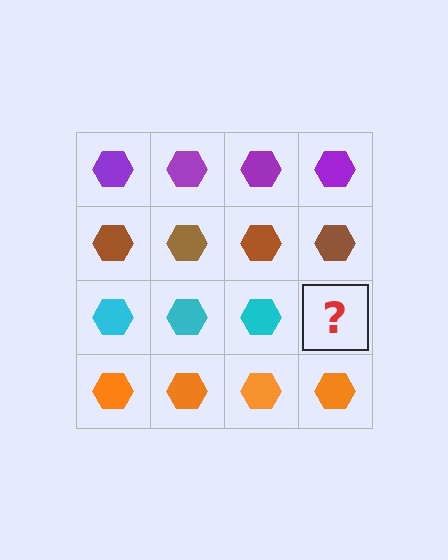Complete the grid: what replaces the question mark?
The question mark should be replaced with a cyan hexagon.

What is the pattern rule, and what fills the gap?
The rule is that each row has a consistent color. The gap should be filled with a cyan hexagon.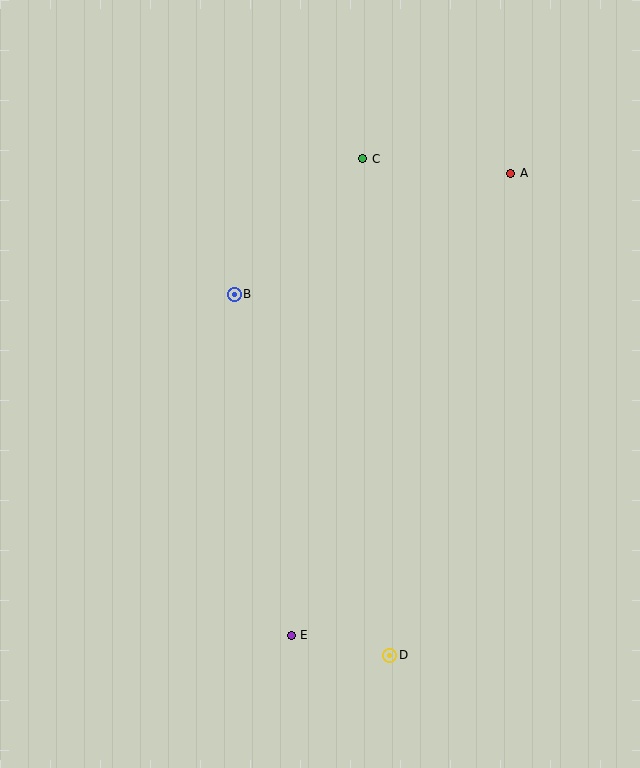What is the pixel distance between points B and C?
The distance between B and C is 186 pixels.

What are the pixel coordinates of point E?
Point E is at (291, 635).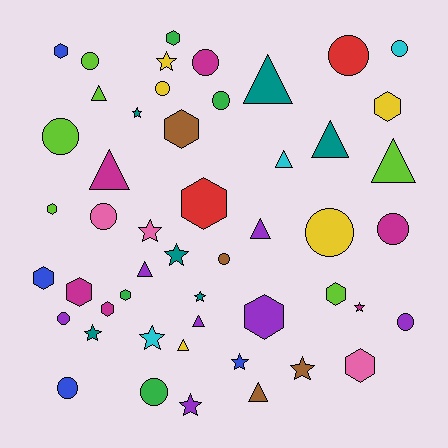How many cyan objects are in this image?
There are 3 cyan objects.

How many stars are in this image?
There are 11 stars.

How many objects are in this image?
There are 50 objects.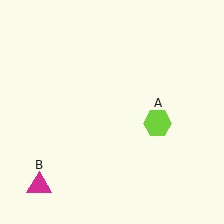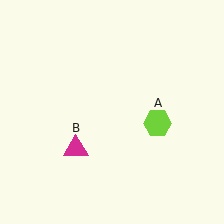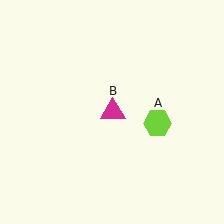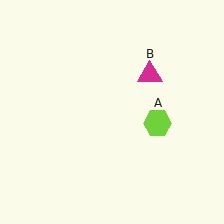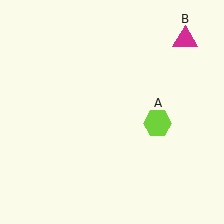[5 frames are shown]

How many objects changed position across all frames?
1 object changed position: magenta triangle (object B).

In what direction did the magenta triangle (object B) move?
The magenta triangle (object B) moved up and to the right.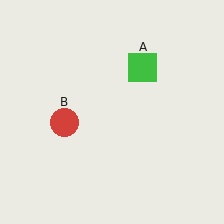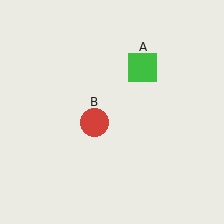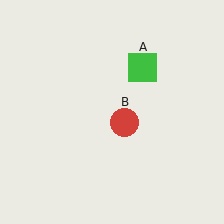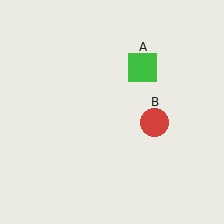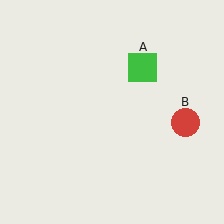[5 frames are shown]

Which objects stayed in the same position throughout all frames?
Green square (object A) remained stationary.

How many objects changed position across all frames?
1 object changed position: red circle (object B).